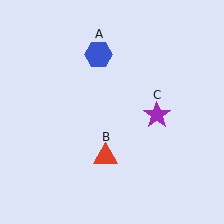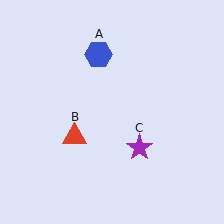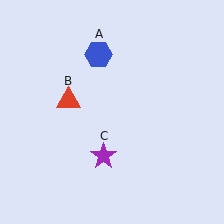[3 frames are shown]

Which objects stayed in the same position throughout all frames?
Blue hexagon (object A) remained stationary.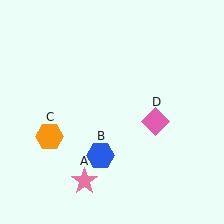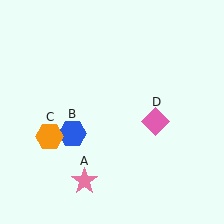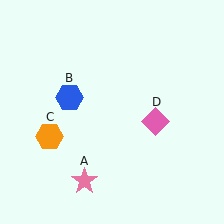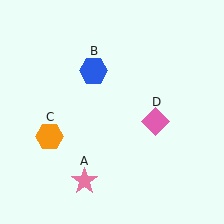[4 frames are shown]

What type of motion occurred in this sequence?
The blue hexagon (object B) rotated clockwise around the center of the scene.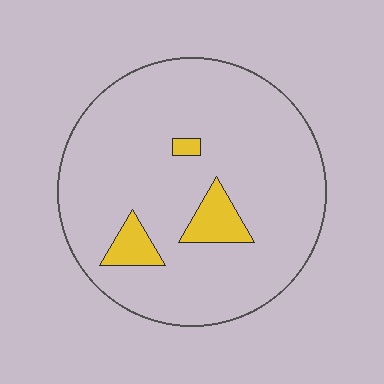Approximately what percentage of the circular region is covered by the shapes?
Approximately 10%.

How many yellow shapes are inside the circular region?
3.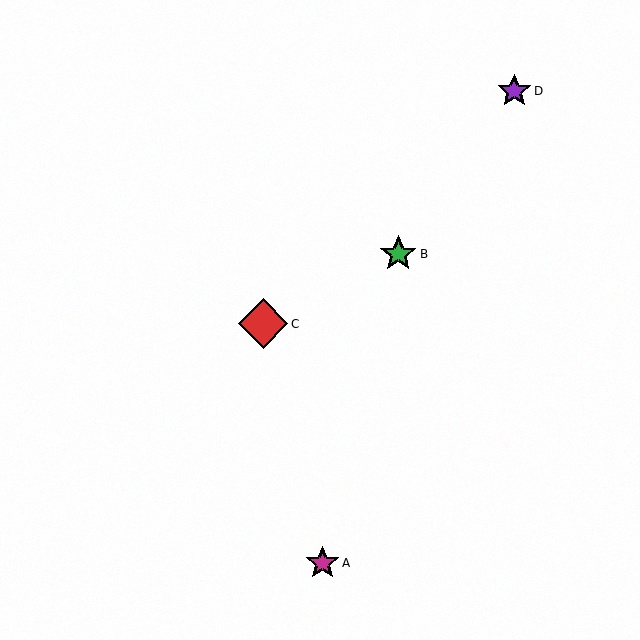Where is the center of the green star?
The center of the green star is at (398, 254).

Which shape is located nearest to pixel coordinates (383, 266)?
The green star (labeled B) at (398, 254) is nearest to that location.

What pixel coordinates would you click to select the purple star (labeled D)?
Click at (514, 91) to select the purple star D.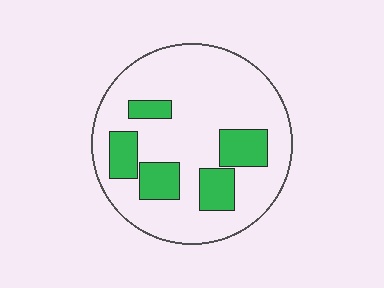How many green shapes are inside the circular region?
5.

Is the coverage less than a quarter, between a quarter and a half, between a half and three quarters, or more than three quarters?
Less than a quarter.